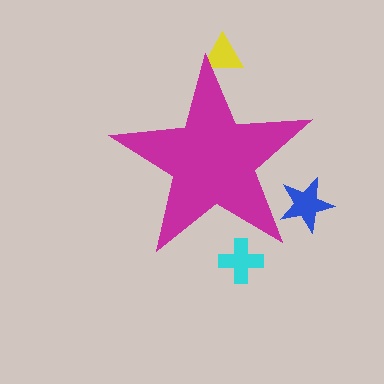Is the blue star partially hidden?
Yes, the blue star is partially hidden behind the magenta star.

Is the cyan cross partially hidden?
Yes, the cyan cross is partially hidden behind the magenta star.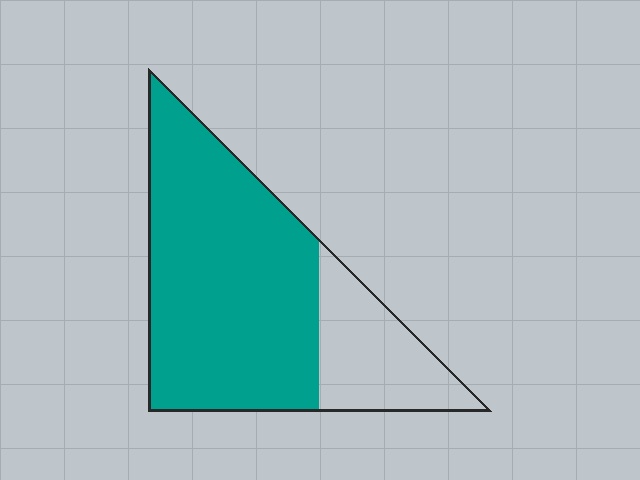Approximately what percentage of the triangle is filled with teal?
Approximately 75%.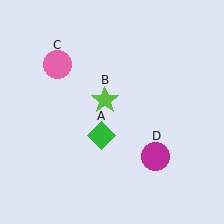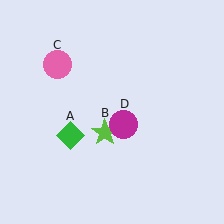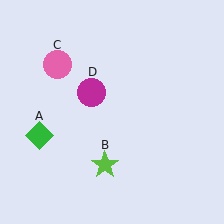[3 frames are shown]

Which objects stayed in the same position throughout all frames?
Pink circle (object C) remained stationary.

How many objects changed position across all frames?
3 objects changed position: green diamond (object A), lime star (object B), magenta circle (object D).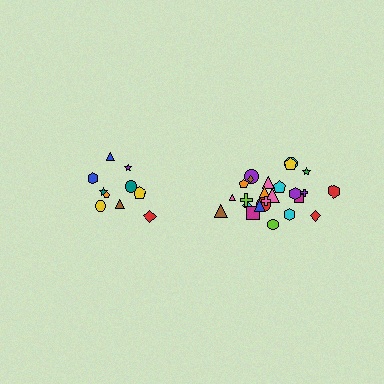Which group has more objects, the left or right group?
The right group.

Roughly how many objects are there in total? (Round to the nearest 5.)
Roughly 35 objects in total.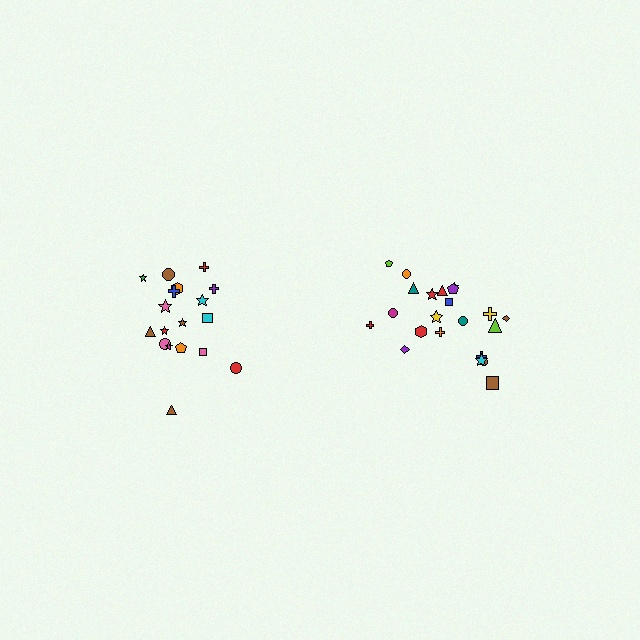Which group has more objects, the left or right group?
The right group.